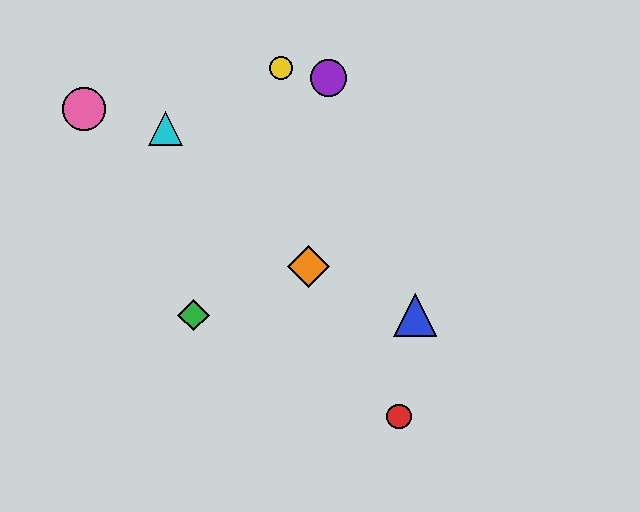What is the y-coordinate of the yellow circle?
The yellow circle is at y≈68.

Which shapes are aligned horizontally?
The blue triangle, the green diamond are aligned horizontally.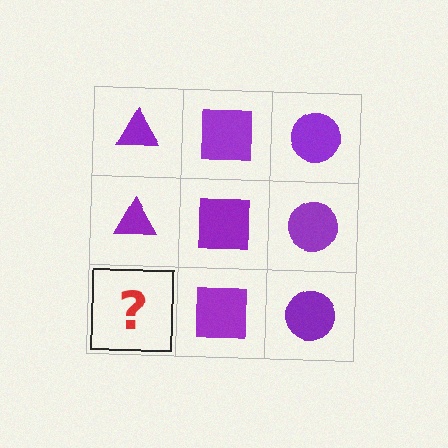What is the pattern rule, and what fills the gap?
The rule is that each column has a consistent shape. The gap should be filled with a purple triangle.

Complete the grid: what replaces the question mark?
The question mark should be replaced with a purple triangle.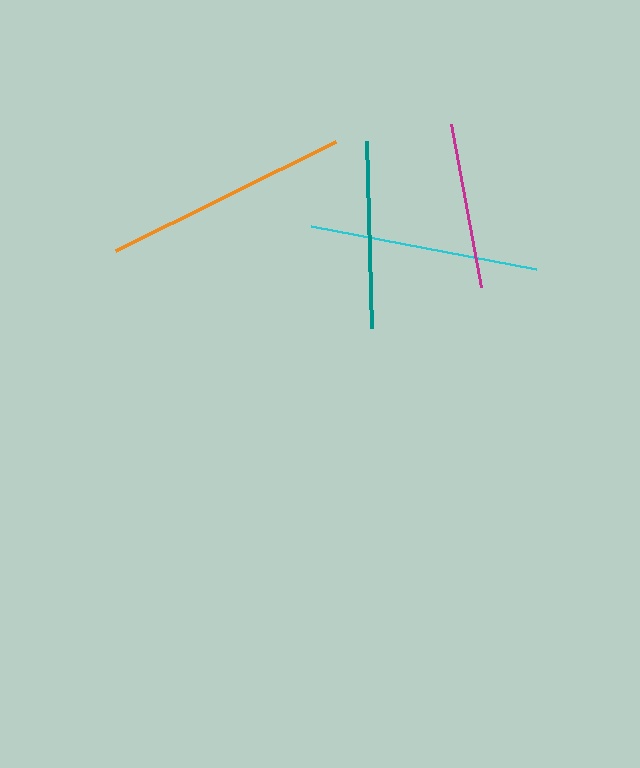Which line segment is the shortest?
The magenta line is the shortest at approximately 166 pixels.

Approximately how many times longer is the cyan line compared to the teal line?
The cyan line is approximately 1.2 times the length of the teal line.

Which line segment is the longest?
The orange line is the longest at approximately 246 pixels.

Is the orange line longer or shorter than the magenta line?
The orange line is longer than the magenta line.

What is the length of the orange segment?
The orange segment is approximately 246 pixels long.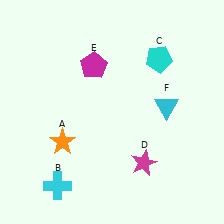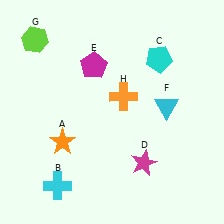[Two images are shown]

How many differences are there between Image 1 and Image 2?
There are 2 differences between the two images.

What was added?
A lime hexagon (G), an orange cross (H) were added in Image 2.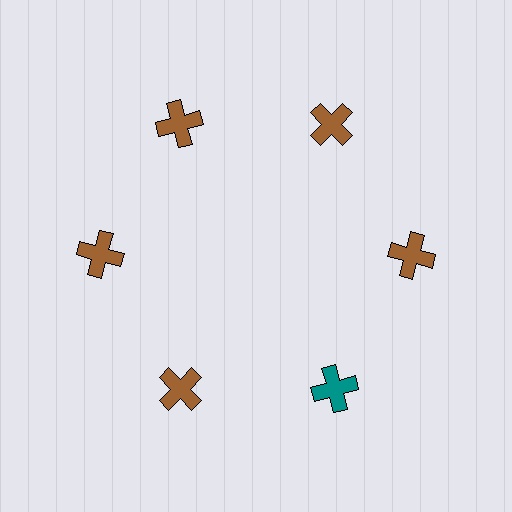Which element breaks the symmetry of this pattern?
The teal cross at roughly the 5 o'clock position breaks the symmetry. All other shapes are brown crosses.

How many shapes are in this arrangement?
There are 6 shapes arranged in a ring pattern.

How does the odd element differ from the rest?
It has a different color: teal instead of brown.